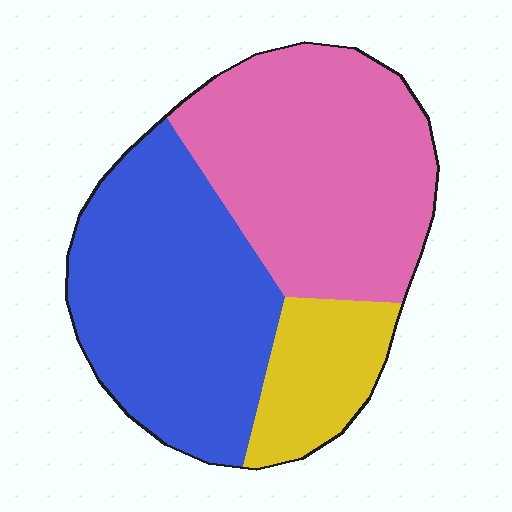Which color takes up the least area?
Yellow, at roughly 15%.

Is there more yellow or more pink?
Pink.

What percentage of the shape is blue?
Blue takes up between a quarter and a half of the shape.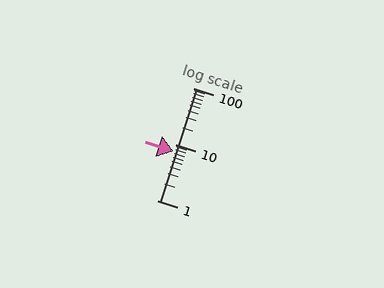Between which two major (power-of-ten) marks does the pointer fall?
The pointer is between 1 and 10.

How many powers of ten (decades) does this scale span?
The scale spans 2 decades, from 1 to 100.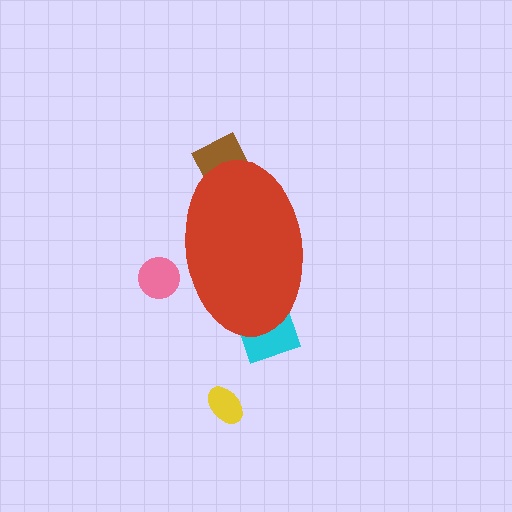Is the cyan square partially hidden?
Yes, the cyan square is partially hidden behind the red ellipse.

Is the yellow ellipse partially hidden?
No, the yellow ellipse is fully visible.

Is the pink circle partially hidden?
Yes, the pink circle is partially hidden behind the red ellipse.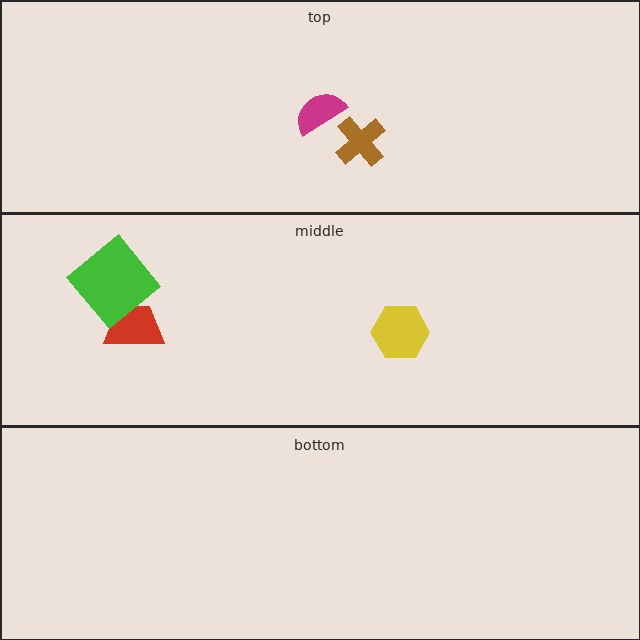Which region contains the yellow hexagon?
The middle region.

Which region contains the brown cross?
The top region.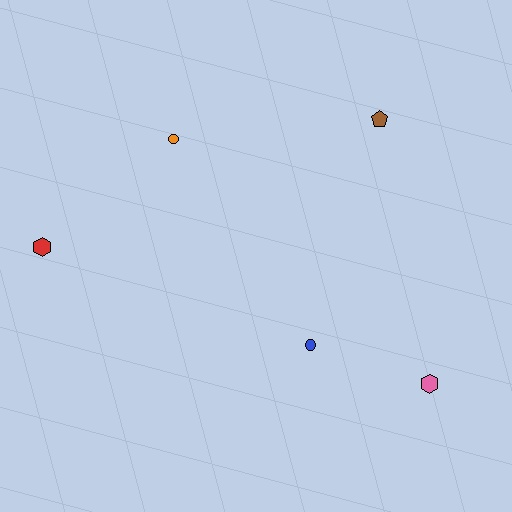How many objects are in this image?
There are 5 objects.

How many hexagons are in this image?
There are 2 hexagons.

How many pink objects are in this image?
There is 1 pink object.